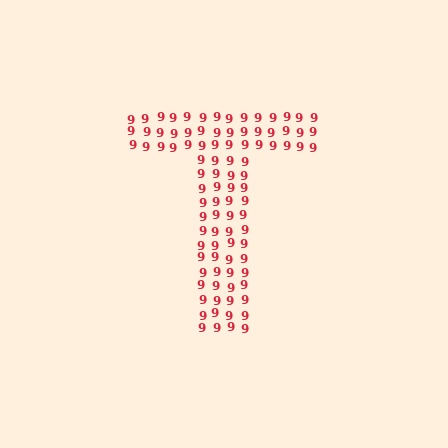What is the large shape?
The large shape is the letter T.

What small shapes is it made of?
It is made of small digit 9's.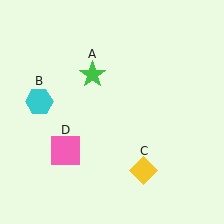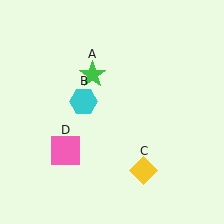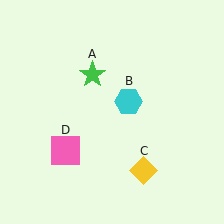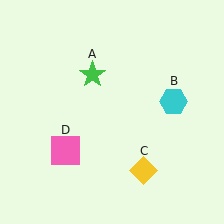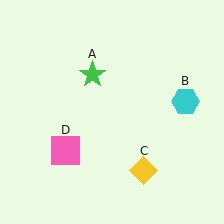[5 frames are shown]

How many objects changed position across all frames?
1 object changed position: cyan hexagon (object B).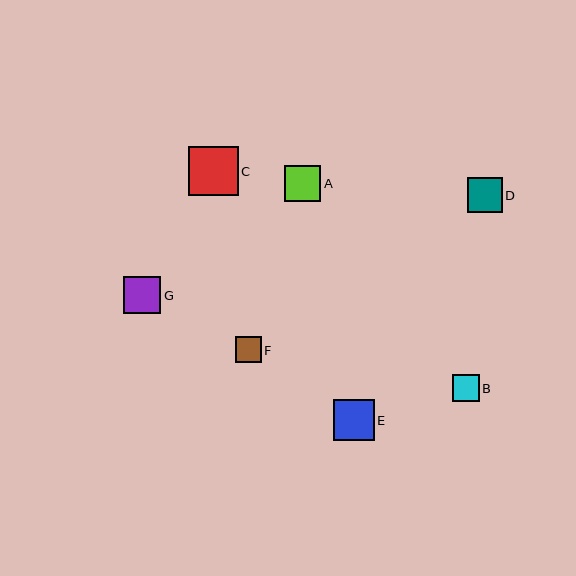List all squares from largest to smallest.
From largest to smallest: C, E, G, A, D, B, F.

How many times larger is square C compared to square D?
Square C is approximately 1.4 times the size of square D.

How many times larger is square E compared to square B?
Square E is approximately 1.5 times the size of square B.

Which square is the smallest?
Square F is the smallest with a size of approximately 26 pixels.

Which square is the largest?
Square C is the largest with a size of approximately 50 pixels.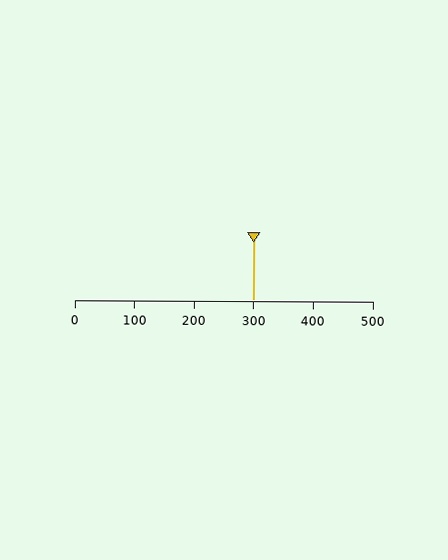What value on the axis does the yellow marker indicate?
The marker indicates approximately 300.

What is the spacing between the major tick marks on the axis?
The major ticks are spaced 100 apart.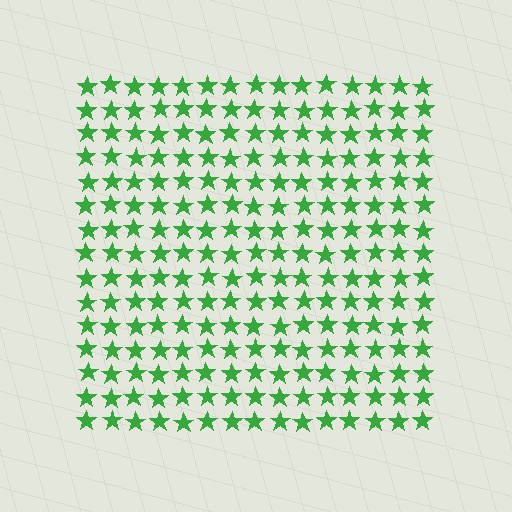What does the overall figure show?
The overall figure shows a square.